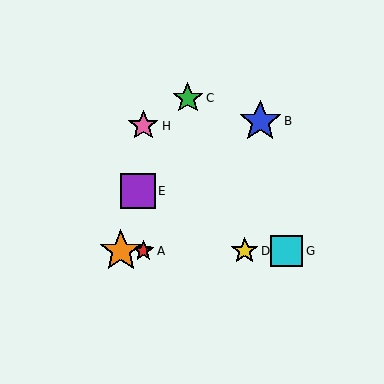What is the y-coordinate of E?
Object E is at y≈191.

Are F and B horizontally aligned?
No, F is at y≈251 and B is at y≈121.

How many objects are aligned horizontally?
4 objects (A, D, F, G) are aligned horizontally.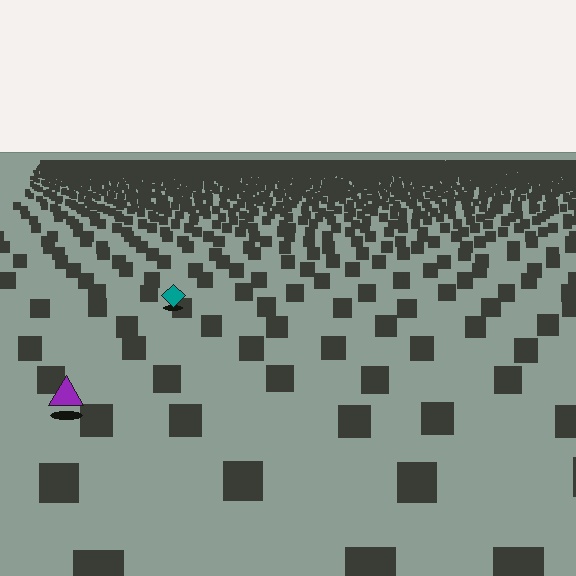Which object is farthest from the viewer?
The teal diamond is farthest from the viewer. It appears smaller and the ground texture around it is denser.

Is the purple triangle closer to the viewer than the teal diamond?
Yes. The purple triangle is closer — you can tell from the texture gradient: the ground texture is coarser near it.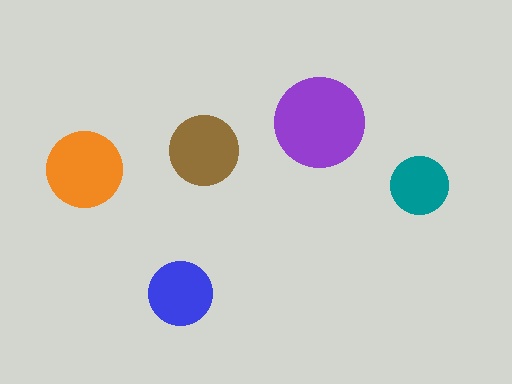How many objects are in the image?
There are 5 objects in the image.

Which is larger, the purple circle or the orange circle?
The purple one.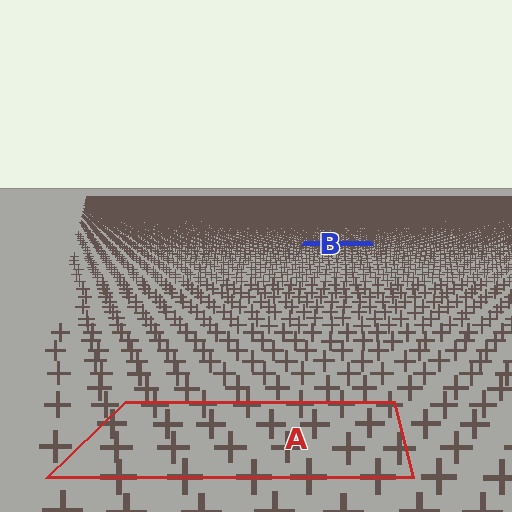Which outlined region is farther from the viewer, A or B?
Region B is farther from the viewer — the texture elements inside it appear smaller and more densely packed.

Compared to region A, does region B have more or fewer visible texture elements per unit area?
Region B has more texture elements per unit area — they are packed more densely because it is farther away.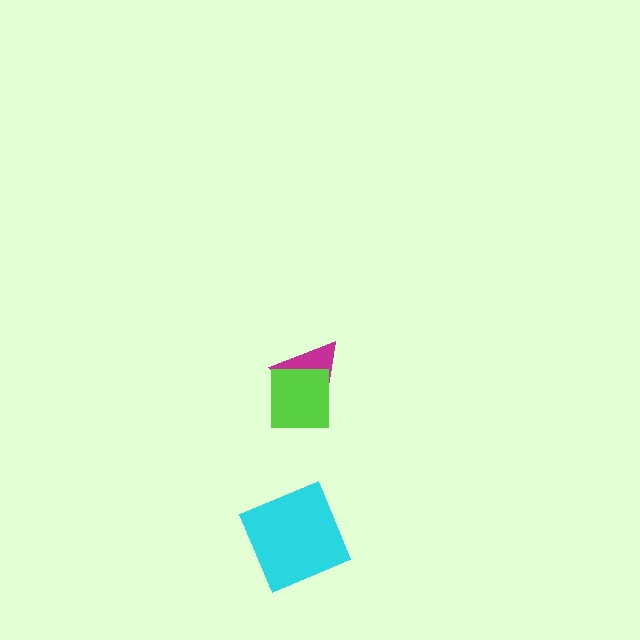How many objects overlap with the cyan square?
0 objects overlap with the cyan square.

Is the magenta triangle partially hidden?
Yes, it is partially covered by another shape.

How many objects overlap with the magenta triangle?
1 object overlaps with the magenta triangle.